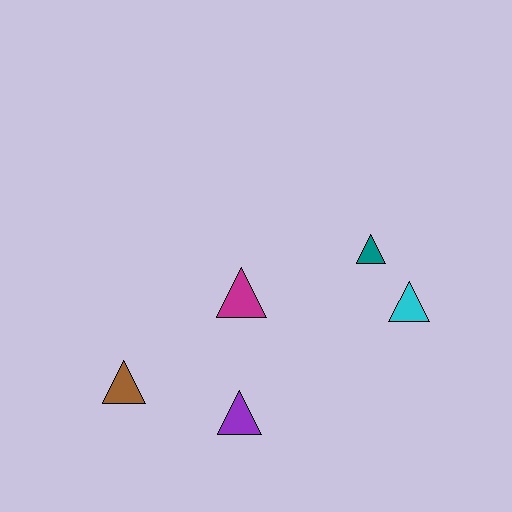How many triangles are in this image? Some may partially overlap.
There are 5 triangles.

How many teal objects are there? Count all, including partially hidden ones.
There is 1 teal object.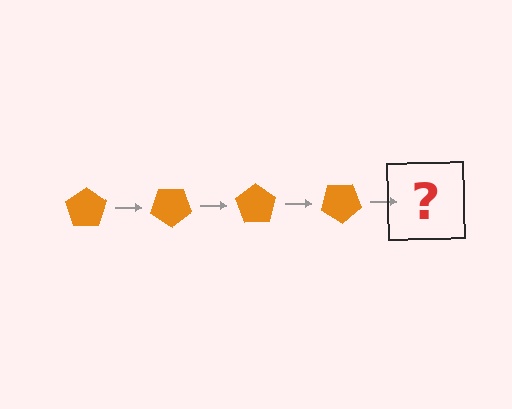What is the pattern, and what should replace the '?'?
The pattern is that the pentagon rotates 35 degrees each step. The '?' should be an orange pentagon rotated 140 degrees.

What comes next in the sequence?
The next element should be an orange pentagon rotated 140 degrees.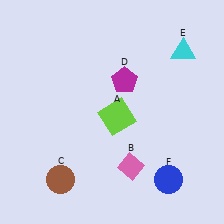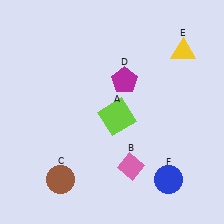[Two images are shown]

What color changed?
The triangle (E) changed from cyan in Image 1 to yellow in Image 2.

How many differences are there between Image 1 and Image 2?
There is 1 difference between the two images.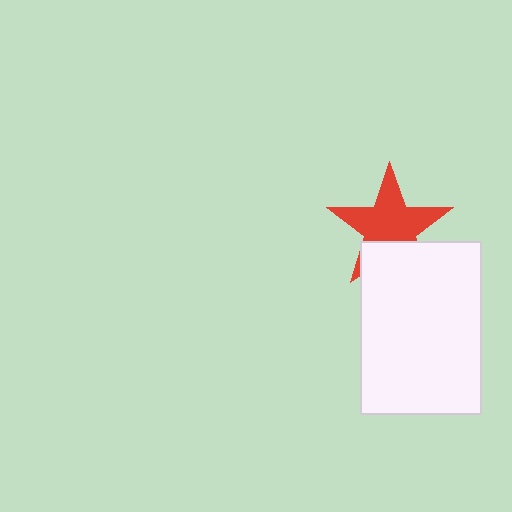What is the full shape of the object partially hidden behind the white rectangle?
The partially hidden object is a red star.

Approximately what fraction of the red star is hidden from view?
Roughly 30% of the red star is hidden behind the white rectangle.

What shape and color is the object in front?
The object in front is a white rectangle.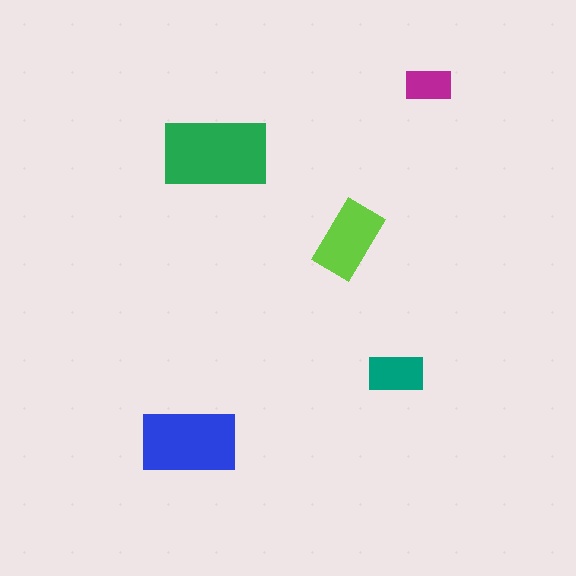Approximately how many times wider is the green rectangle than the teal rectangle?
About 2 times wider.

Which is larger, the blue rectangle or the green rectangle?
The green one.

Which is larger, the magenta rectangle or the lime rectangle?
The lime one.